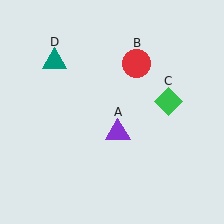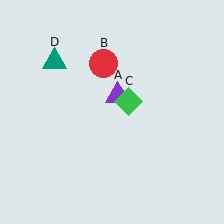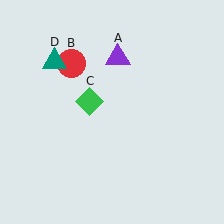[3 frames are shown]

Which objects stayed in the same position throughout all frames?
Teal triangle (object D) remained stationary.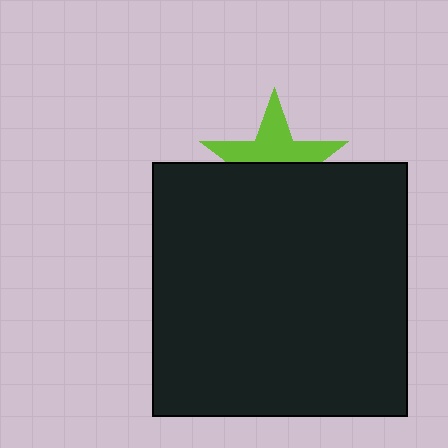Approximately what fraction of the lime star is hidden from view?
Roughly 52% of the lime star is hidden behind the black square.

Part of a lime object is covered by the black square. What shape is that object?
It is a star.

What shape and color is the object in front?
The object in front is a black square.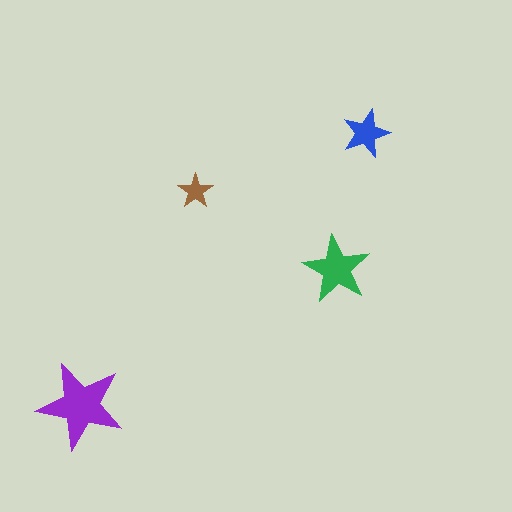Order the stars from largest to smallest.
the purple one, the green one, the blue one, the brown one.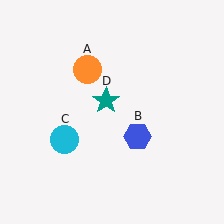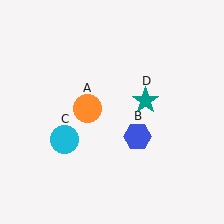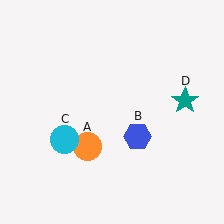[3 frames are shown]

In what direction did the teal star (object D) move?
The teal star (object D) moved right.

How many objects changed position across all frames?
2 objects changed position: orange circle (object A), teal star (object D).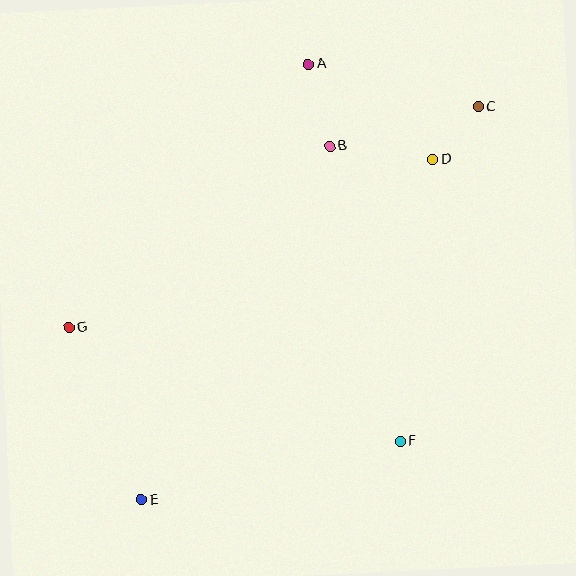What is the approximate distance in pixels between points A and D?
The distance between A and D is approximately 157 pixels.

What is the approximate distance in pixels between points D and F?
The distance between D and F is approximately 283 pixels.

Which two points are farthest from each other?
Points C and E are farthest from each other.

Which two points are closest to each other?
Points C and D are closest to each other.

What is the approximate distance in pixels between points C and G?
The distance between C and G is approximately 465 pixels.